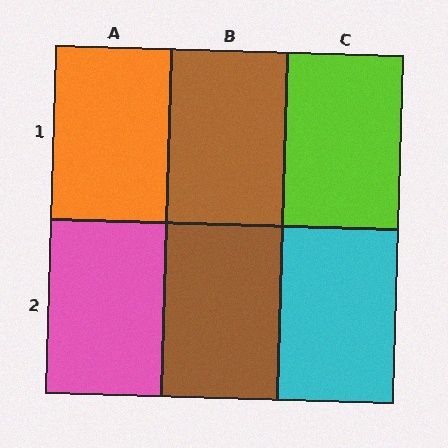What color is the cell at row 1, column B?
Brown.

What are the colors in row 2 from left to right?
Pink, brown, cyan.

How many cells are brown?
2 cells are brown.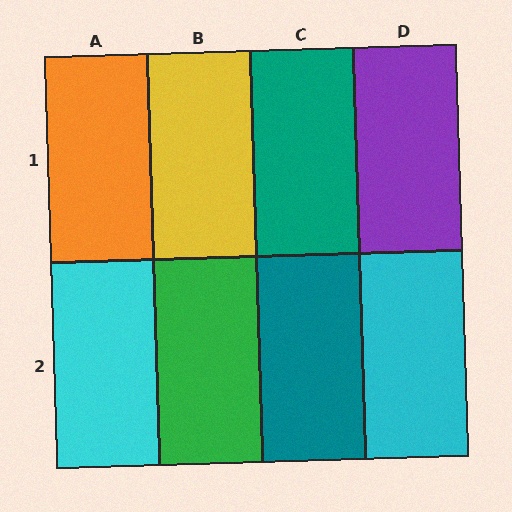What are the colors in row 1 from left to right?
Orange, yellow, teal, purple.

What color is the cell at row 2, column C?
Teal.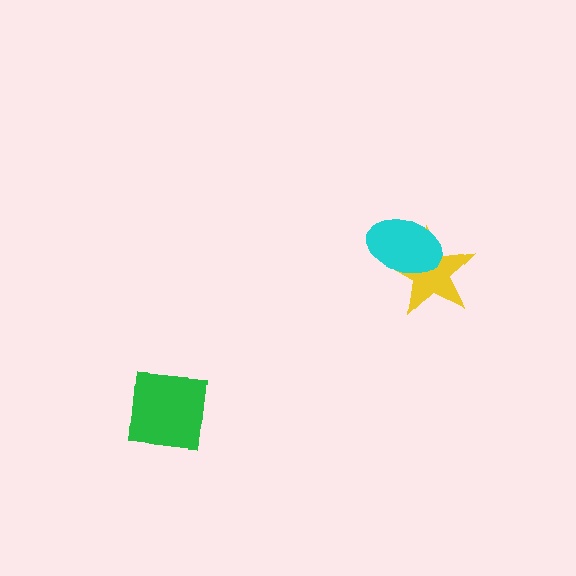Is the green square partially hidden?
No, no other shape covers it.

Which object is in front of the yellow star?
The cyan ellipse is in front of the yellow star.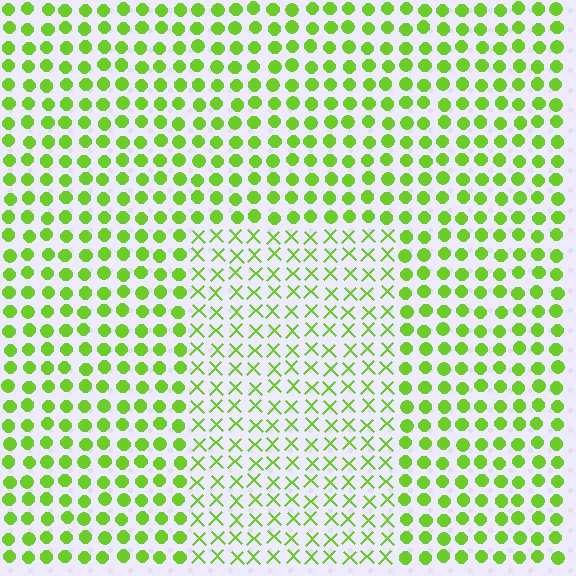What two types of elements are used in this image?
The image uses X marks inside the rectangle region and circles outside it.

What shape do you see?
I see a rectangle.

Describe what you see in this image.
The image is filled with small lime elements arranged in a uniform grid. A rectangle-shaped region contains X marks, while the surrounding area contains circles. The boundary is defined purely by the change in element shape.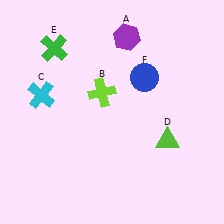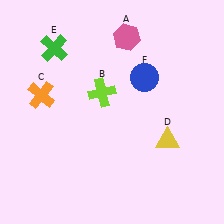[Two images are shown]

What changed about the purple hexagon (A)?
In Image 1, A is purple. In Image 2, it changed to pink.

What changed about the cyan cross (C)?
In Image 1, C is cyan. In Image 2, it changed to orange.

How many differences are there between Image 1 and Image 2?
There are 3 differences between the two images.